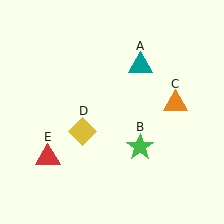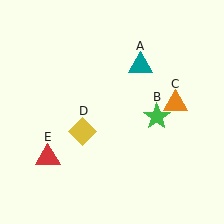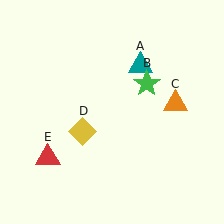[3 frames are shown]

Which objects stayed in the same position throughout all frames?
Teal triangle (object A) and orange triangle (object C) and yellow diamond (object D) and red triangle (object E) remained stationary.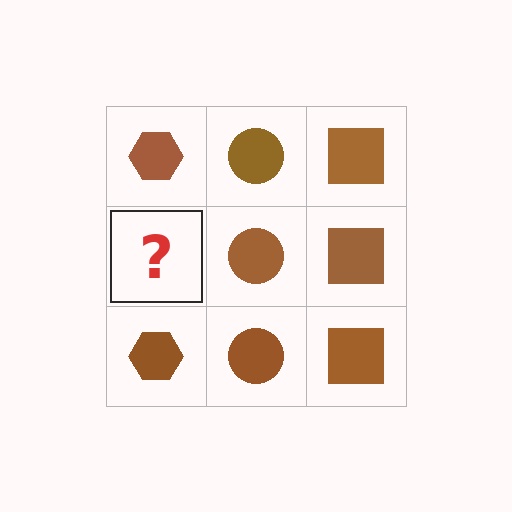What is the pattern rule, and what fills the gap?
The rule is that each column has a consistent shape. The gap should be filled with a brown hexagon.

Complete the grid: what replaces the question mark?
The question mark should be replaced with a brown hexagon.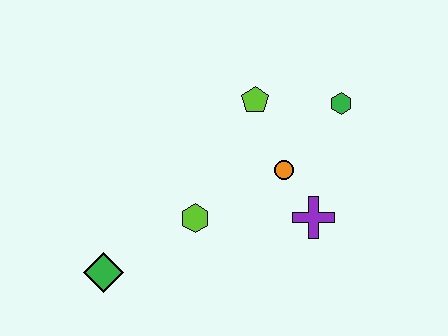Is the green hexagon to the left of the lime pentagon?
No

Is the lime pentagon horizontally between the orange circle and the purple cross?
No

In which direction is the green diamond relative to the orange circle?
The green diamond is to the left of the orange circle.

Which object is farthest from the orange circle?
The green diamond is farthest from the orange circle.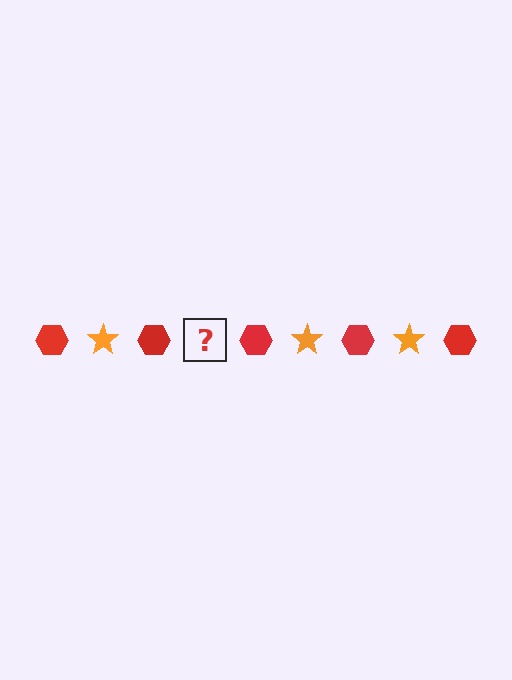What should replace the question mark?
The question mark should be replaced with an orange star.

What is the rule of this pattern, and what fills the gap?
The rule is that the pattern alternates between red hexagon and orange star. The gap should be filled with an orange star.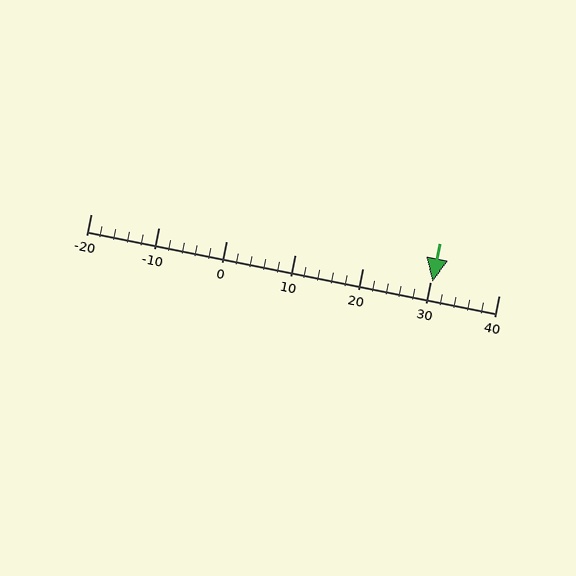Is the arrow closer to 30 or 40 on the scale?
The arrow is closer to 30.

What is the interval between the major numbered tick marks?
The major tick marks are spaced 10 units apart.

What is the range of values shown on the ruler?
The ruler shows values from -20 to 40.